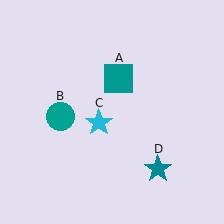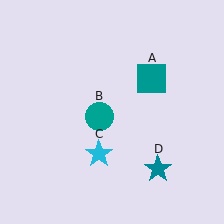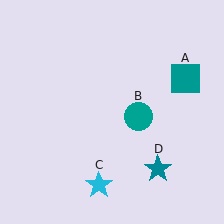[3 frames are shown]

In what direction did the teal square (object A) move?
The teal square (object A) moved right.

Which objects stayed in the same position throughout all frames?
Teal star (object D) remained stationary.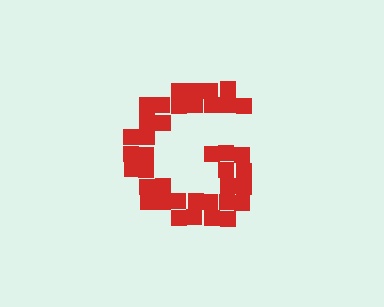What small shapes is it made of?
It is made of small squares.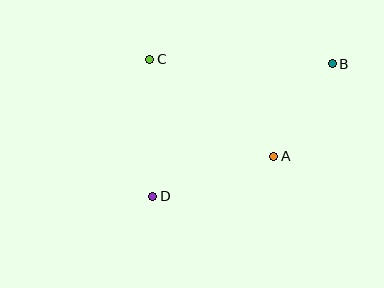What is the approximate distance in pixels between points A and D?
The distance between A and D is approximately 128 pixels.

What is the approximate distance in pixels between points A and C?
The distance between A and C is approximately 157 pixels.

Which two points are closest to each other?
Points A and B are closest to each other.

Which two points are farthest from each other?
Points B and D are farthest from each other.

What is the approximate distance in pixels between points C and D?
The distance between C and D is approximately 137 pixels.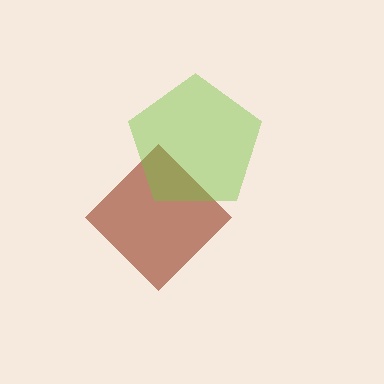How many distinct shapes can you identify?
There are 2 distinct shapes: a brown diamond, a lime pentagon.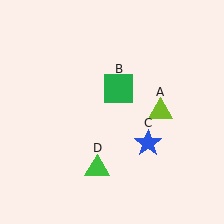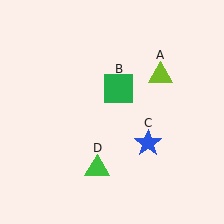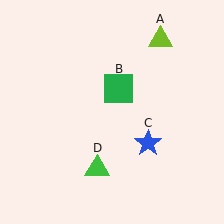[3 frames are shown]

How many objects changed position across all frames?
1 object changed position: lime triangle (object A).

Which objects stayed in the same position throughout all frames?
Green square (object B) and blue star (object C) and green triangle (object D) remained stationary.